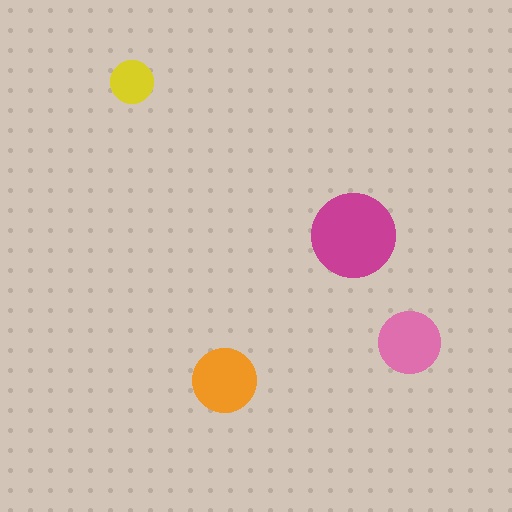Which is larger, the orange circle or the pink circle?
The orange one.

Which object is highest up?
The yellow circle is topmost.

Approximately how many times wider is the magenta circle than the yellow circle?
About 2 times wider.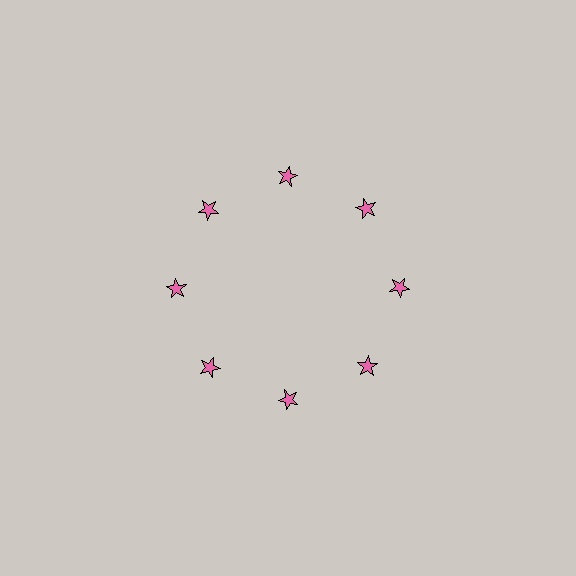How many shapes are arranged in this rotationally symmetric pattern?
There are 8 shapes, arranged in 8 groups of 1.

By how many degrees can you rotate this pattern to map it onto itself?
The pattern maps onto itself every 45 degrees of rotation.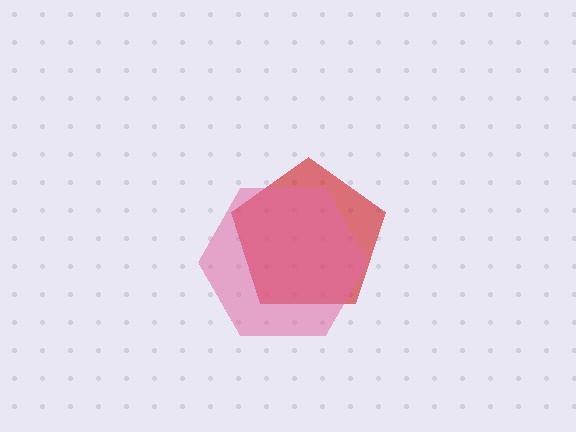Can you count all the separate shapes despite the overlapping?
Yes, there are 2 separate shapes.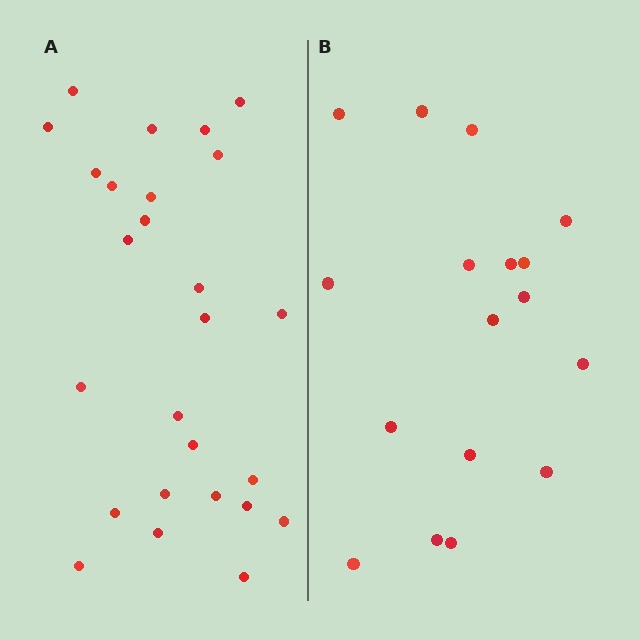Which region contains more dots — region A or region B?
Region A (the left region) has more dots.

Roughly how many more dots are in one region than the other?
Region A has roughly 8 or so more dots than region B.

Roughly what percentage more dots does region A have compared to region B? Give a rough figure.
About 55% more.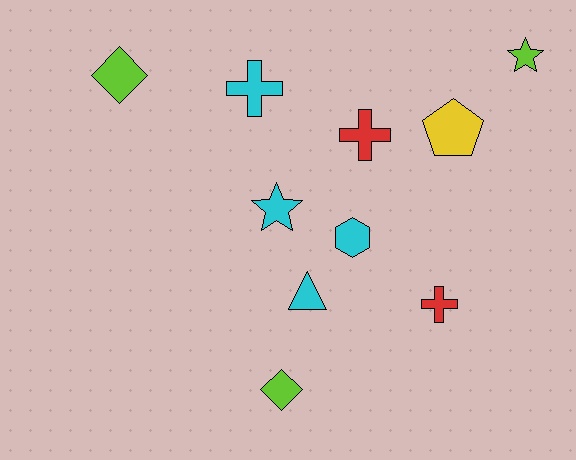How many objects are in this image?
There are 10 objects.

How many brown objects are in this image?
There are no brown objects.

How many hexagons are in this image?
There is 1 hexagon.